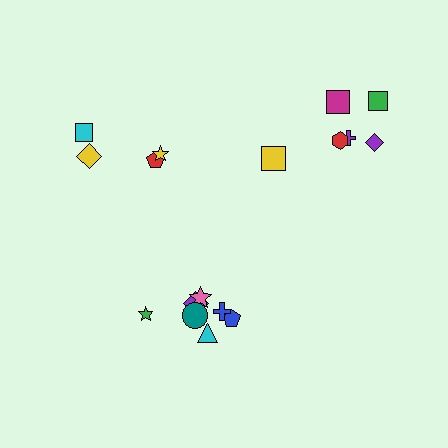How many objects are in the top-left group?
There are 4 objects.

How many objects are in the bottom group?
There are 7 objects.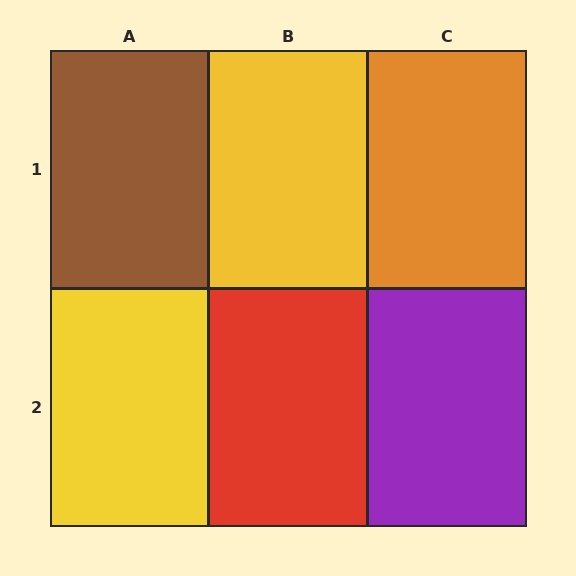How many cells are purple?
1 cell is purple.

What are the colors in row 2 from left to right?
Yellow, red, purple.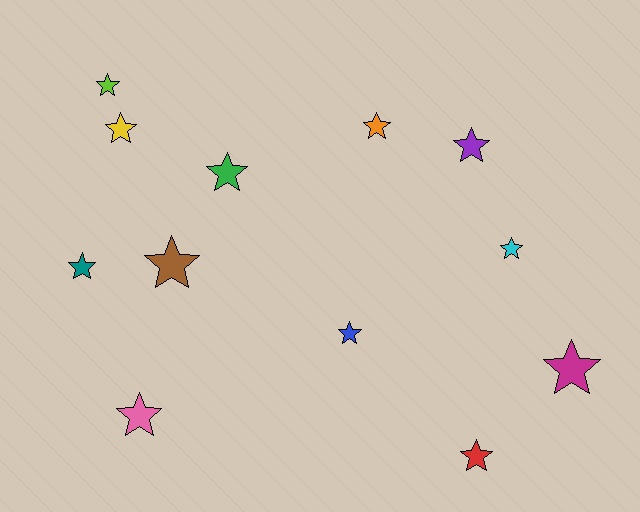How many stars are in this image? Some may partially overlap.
There are 12 stars.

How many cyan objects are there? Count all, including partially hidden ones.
There is 1 cyan object.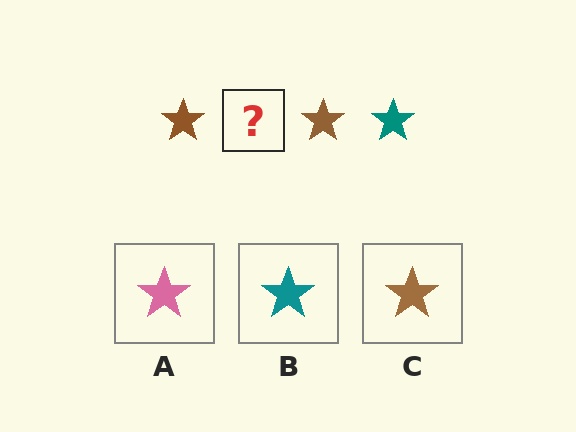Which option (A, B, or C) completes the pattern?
B.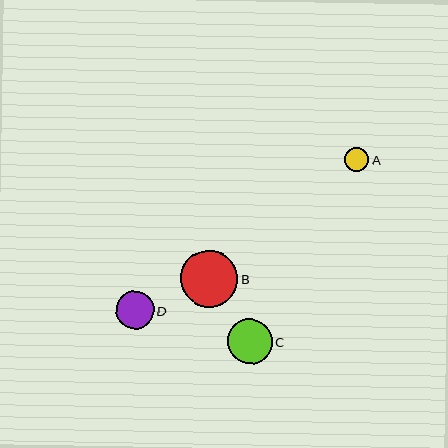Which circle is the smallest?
Circle A is the smallest with a size of approximately 24 pixels.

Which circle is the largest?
Circle B is the largest with a size of approximately 57 pixels.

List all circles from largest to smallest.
From largest to smallest: B, C, D, A.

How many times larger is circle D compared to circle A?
Circle D is approximately 1.6 times the size of circle A.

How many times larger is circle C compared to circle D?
Circle C is approximately 1.2 times the size of circle D.